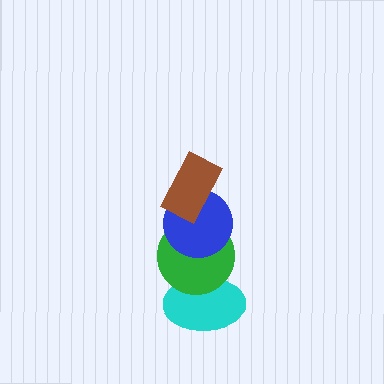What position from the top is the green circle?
The green circle is 3rd from the top.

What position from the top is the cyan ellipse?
The cyan ellipse is 4th from the top.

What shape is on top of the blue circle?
The brown rectangle is on top of the blue circle.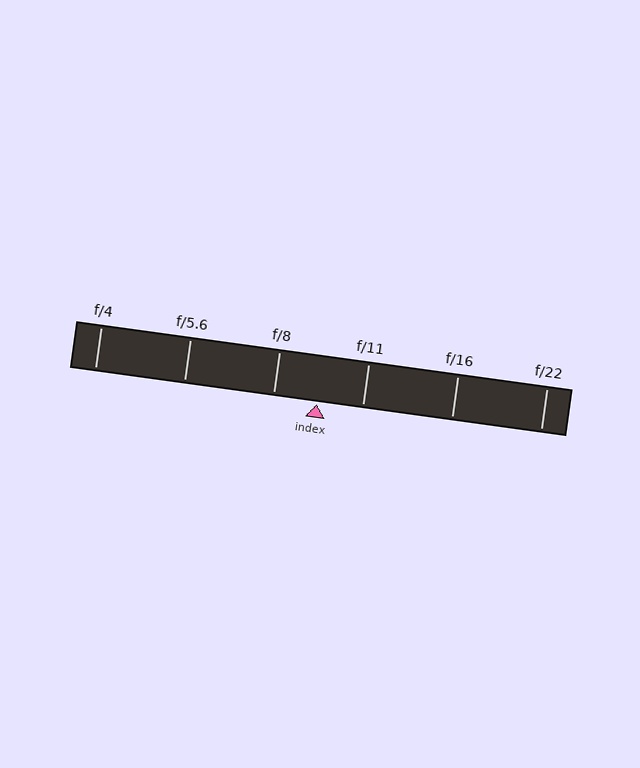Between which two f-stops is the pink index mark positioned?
The index mark is between f/8 and f/11.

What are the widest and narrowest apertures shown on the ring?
The widest aperture shown is f/4 and the narrowest is f/22.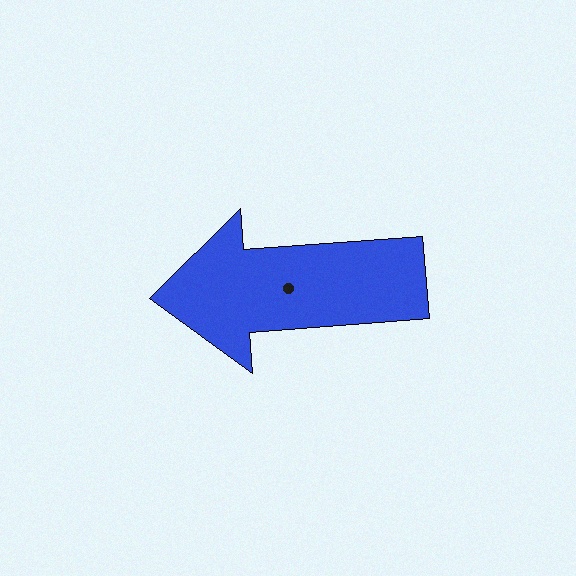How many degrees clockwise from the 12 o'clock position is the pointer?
Approximately 266 degrees.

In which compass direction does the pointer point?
West.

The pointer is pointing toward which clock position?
Roughly 9 o'clock.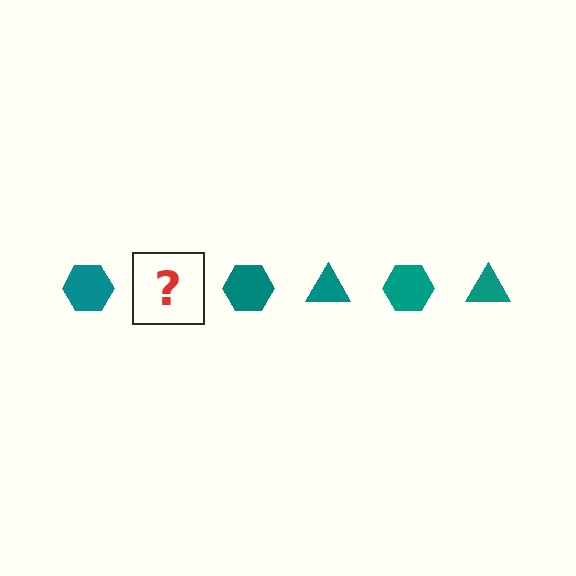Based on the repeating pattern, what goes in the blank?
The blank should be a teal triangle.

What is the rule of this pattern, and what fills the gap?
The rule is that the pattern cycles through hexagon, triangle shapes in teal. The gap should be filled with a teal triangle.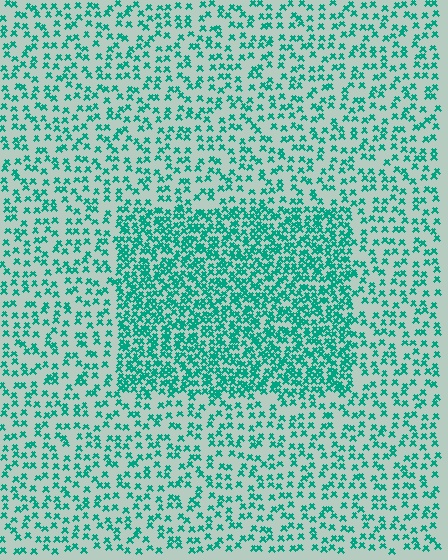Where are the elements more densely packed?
The elements are more densely packed inside the rectangle boundary.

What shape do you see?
I see a rectangle.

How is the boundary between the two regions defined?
The boundary is defined by a change in element density (approximately 2.2x ratio). All elements are the same color, size, and shape.